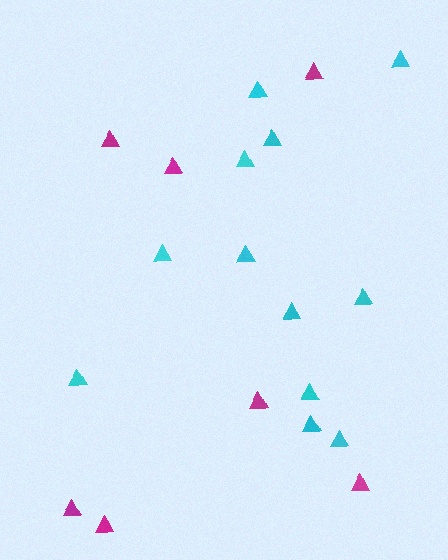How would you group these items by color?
There are 2 groups: one group of cyan triangles (12) and one group of magenta triangles (7).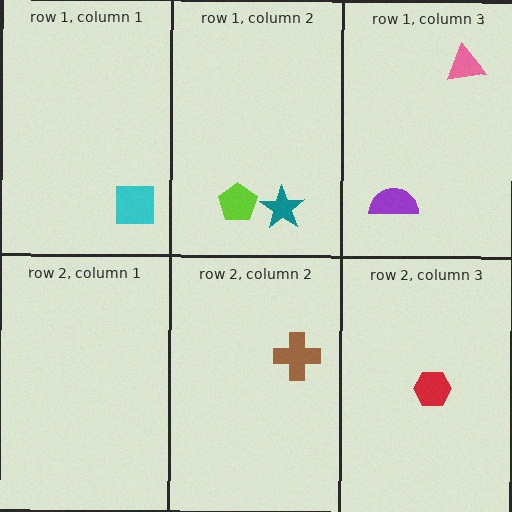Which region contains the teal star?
The row 1, column 2 region.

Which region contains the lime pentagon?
The row 1, column 2 region.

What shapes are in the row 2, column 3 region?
The red hexagon.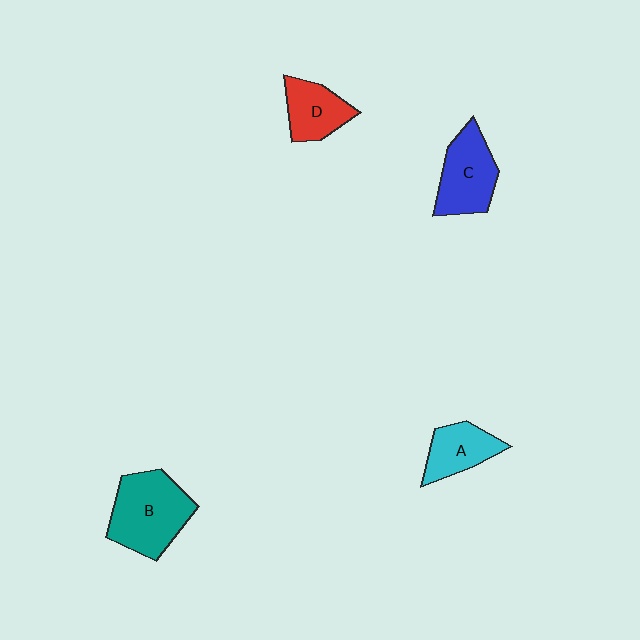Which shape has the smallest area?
Shape A (cyan).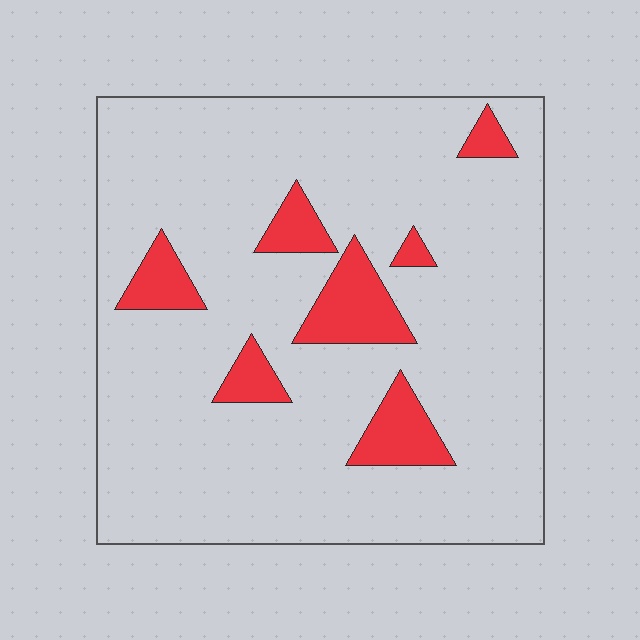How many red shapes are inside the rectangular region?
7.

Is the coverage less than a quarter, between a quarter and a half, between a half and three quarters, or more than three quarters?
Less than a quarter.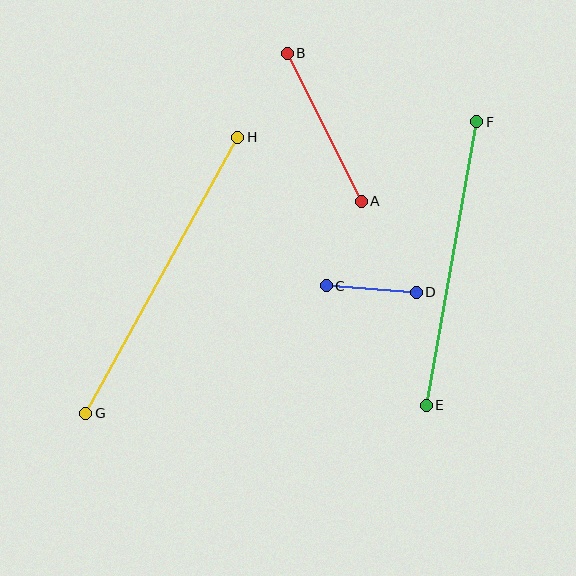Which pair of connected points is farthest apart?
Points G and H are farthest apart.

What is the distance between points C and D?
The distance is approximately 90 pixels.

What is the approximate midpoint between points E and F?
The midpoint is at approximately (452, 264) pixels.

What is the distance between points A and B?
The distance is approximately 165 pixels.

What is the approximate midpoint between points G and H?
The midpoint is at approximately (162, 275) pixels.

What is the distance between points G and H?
The distance is approximately 315 pixels.